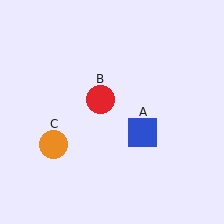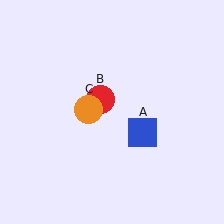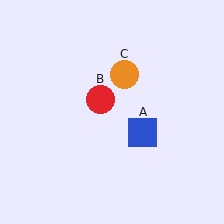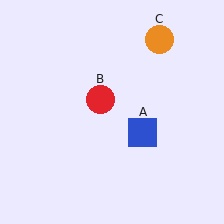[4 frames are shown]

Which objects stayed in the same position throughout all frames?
Blue square (object A) and red circle (object B) remained stationary.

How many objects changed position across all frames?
1 object changed position: orange circle (object C).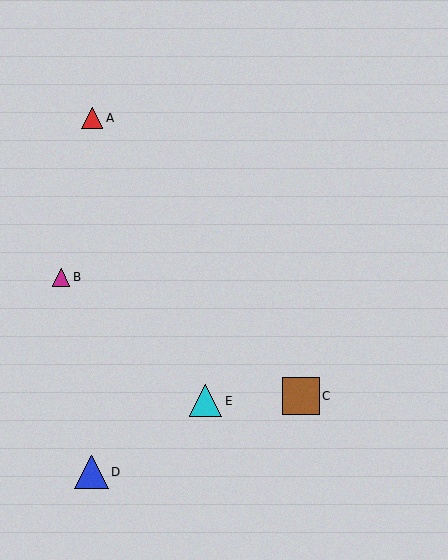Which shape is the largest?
The brown square (labeled C) is the largest.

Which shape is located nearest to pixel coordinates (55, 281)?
The magenta triangle (labeled B) at (61, 277) is nearest to that location.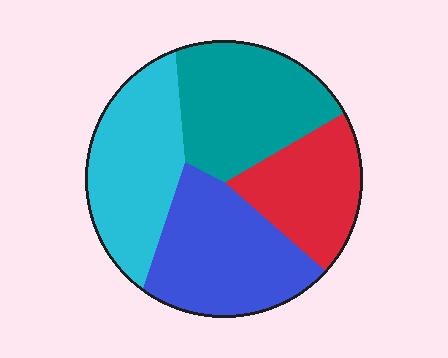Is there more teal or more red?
Teal.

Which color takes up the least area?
Red, at roughly 20%.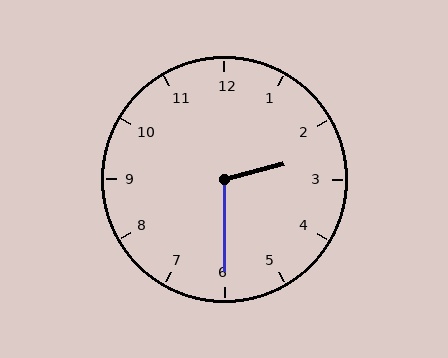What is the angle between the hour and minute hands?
Approximately 105 degrees.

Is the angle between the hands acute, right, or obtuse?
It is obtuse.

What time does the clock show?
2:30.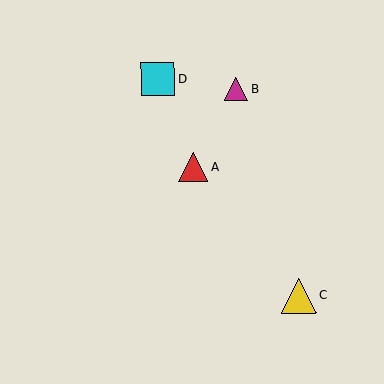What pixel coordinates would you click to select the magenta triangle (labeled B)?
Click at (235, 89) to select the magenta triangle B.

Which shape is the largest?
The yellow triangle (labeled C) is the largest.